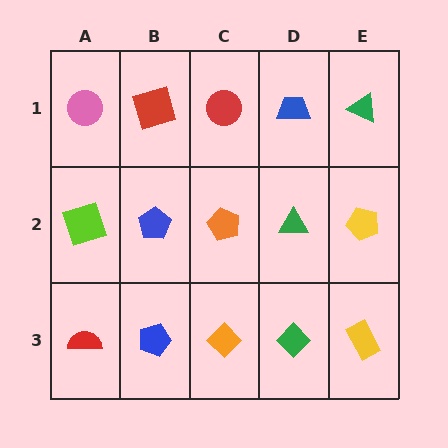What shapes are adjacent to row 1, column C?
An orange pentagon (row 2, column C), a red square (row 1, column B), a blue trapezoid (row 1, column D).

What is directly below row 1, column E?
A yellow pentagon.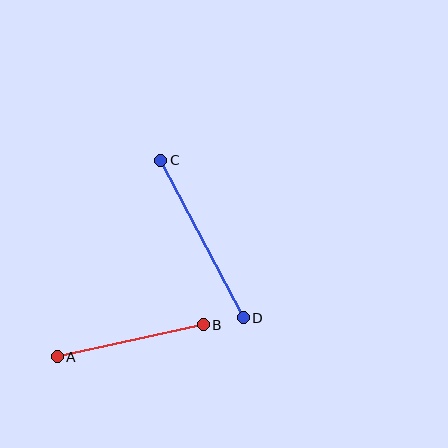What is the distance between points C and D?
The distance is approximately 178 pixels.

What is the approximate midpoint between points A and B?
The midpoint is at approximately (130, 341) pixels.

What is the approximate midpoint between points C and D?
The midpoint is at approximately (202, 239) pixels.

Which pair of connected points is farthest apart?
Points C and D are farthest apart.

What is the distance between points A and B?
The distance is approximately 150 pixels.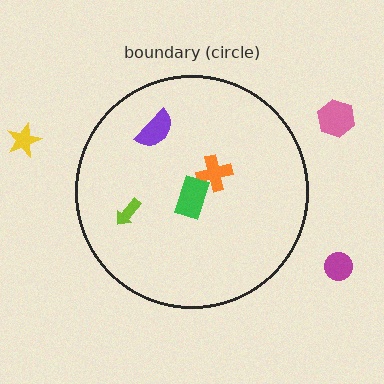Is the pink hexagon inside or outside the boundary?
Outside.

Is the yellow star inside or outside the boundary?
Outside.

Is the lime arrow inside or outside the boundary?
Inside.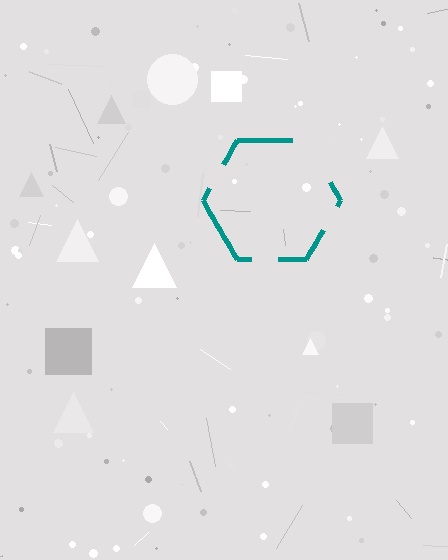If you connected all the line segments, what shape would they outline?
They would outline a hexagon.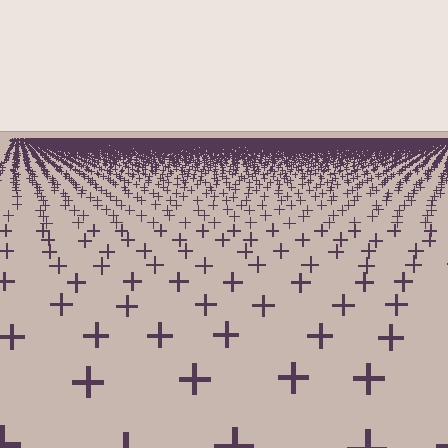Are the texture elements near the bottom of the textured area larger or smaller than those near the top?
Larger. Near the bottom, elements are closer to the viewer and appear at a bigger on-screen size.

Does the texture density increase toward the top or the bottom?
Density increases toward the top.